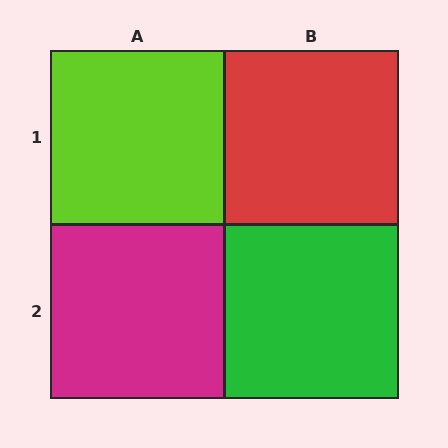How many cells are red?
1 cell is red.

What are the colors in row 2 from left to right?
Magenta, green.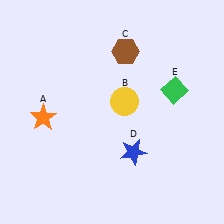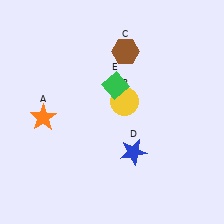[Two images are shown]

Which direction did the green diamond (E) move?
The green diamond (E) moved left.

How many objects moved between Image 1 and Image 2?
1 object moved between the two images.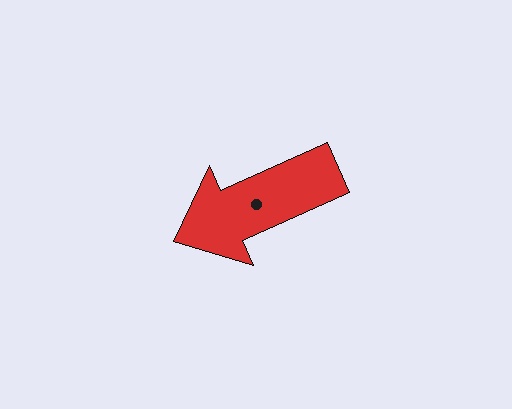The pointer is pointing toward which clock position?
Roughly 8 o'clock.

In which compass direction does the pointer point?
Southwest.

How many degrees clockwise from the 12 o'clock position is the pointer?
Approximately 246 degrees.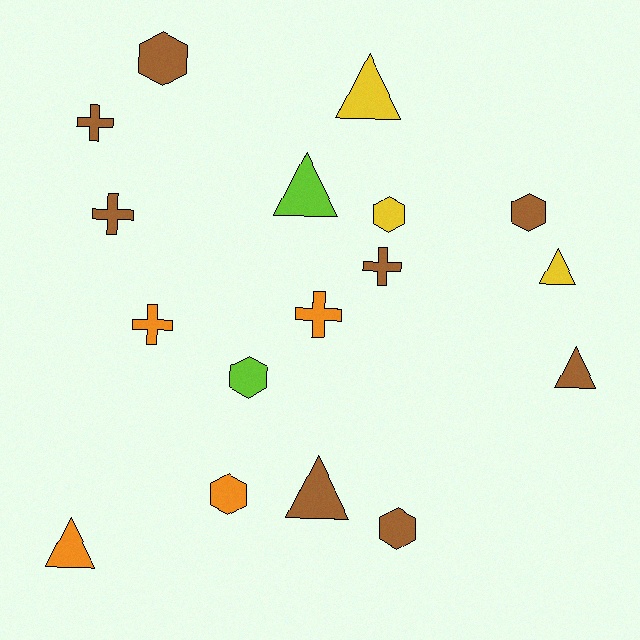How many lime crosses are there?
There are no lime crosses.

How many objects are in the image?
There are 17 objects.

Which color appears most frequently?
Brown, with 8 objects.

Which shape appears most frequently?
Triangle, with 6 objects.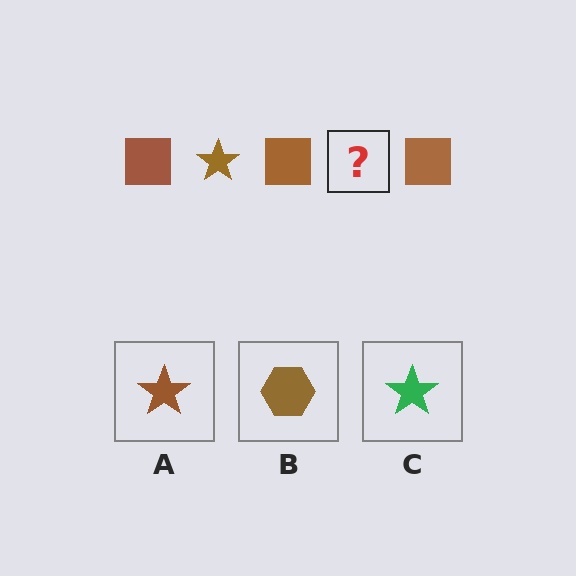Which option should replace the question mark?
Option A.